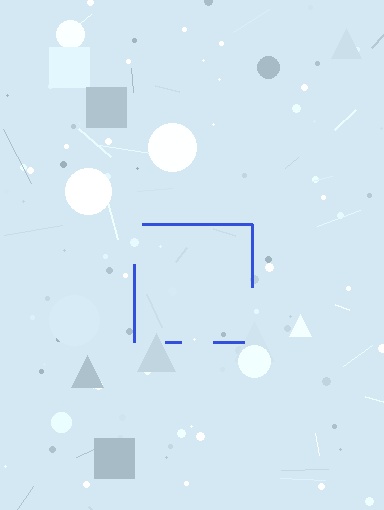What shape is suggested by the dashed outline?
The dashed outline suggests a square.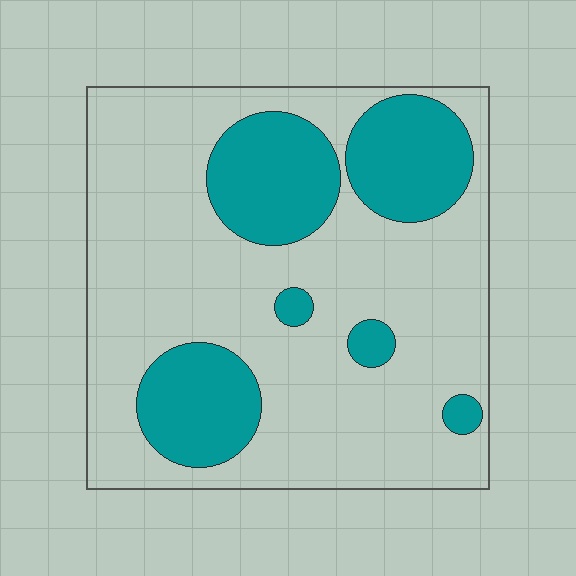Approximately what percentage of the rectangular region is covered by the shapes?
Approximately 25%.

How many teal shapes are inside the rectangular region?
6.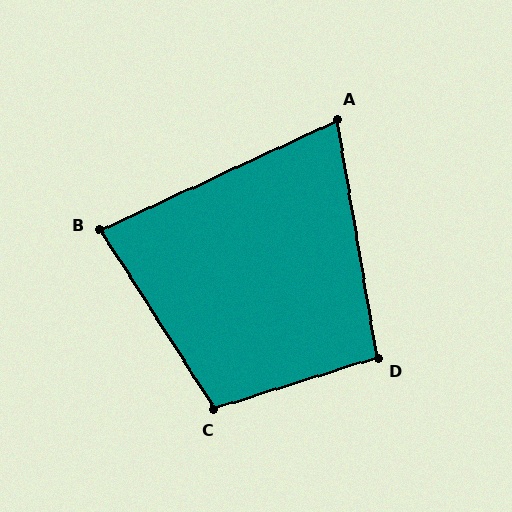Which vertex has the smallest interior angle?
A, at approximately 75 degrees.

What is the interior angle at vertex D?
Approximately 98 degrees (obtuse).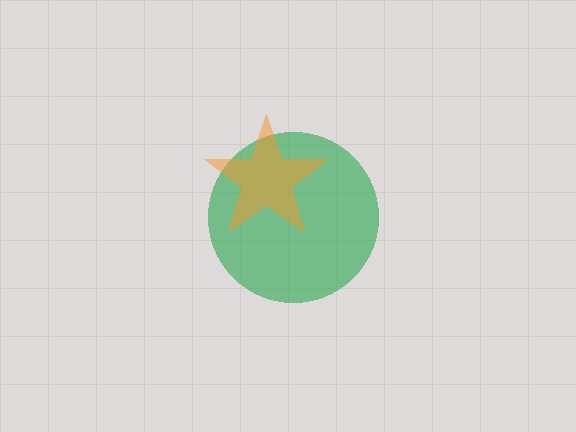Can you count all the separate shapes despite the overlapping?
Yes, there are 2 separate shapes.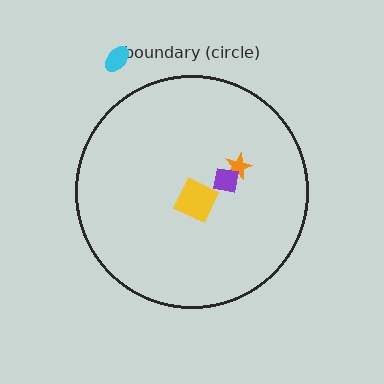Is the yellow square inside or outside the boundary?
Inside.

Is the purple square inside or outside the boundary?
Inside.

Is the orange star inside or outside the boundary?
Inside.